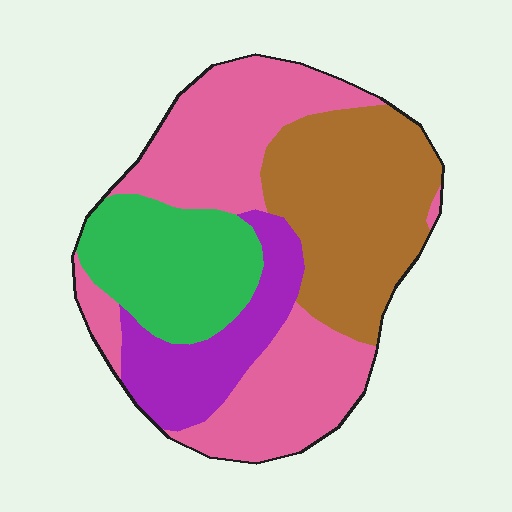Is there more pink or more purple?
Pink.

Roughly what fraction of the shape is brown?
Brown takes up about one quarter (1/4) of the shape.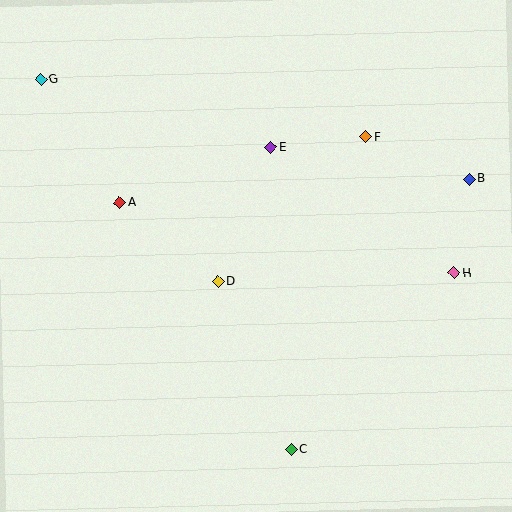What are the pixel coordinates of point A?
Point A is at (120, 203).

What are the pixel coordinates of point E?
Point E is at (271, 147).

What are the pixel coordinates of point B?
Point B is at (469, 179).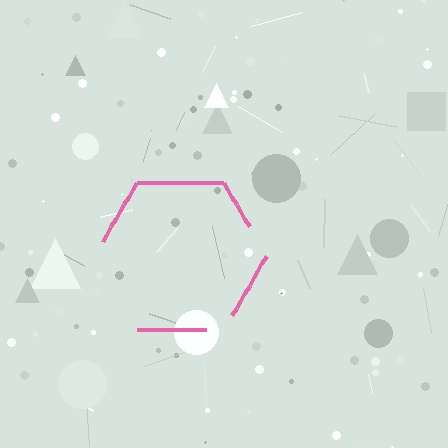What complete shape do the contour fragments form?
The contour fragments form a hexagon.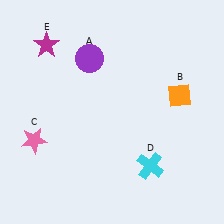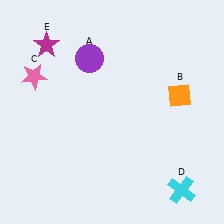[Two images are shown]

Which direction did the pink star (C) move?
The pink star (C) moved up.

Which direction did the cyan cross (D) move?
The cyan cross (D) moved right.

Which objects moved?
The objects that moved are: the pink star (C), the cyan cross (D).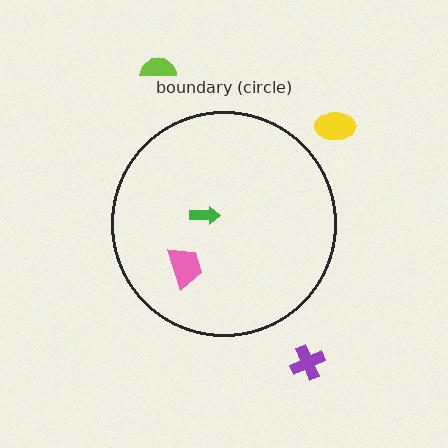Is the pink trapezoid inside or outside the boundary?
Inside.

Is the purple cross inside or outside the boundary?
Outside.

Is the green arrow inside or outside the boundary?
Inside.